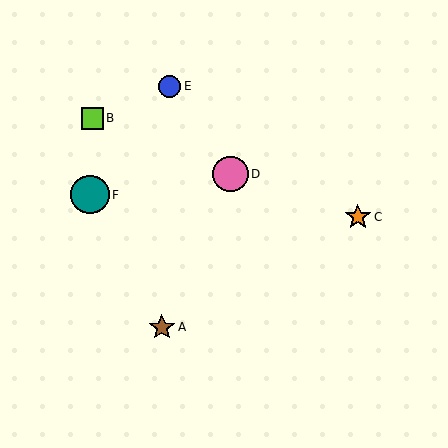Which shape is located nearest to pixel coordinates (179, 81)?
The blue circle (labeled E) at (170, 86) is nearest to that location.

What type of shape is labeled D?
Shape D is a pink circle.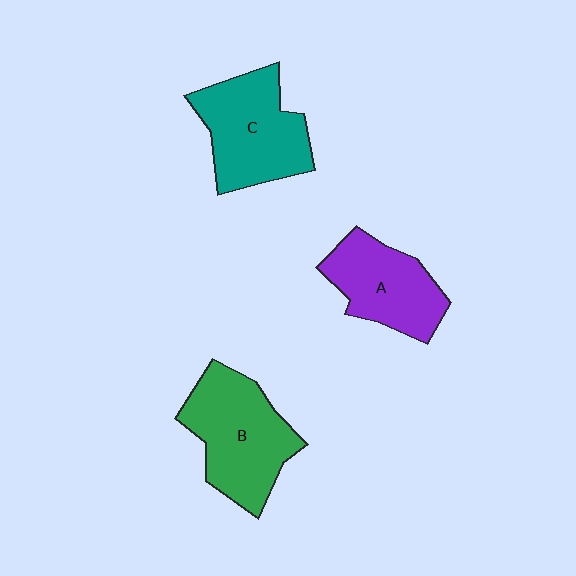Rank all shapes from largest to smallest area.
From largest to smallest: B (green), C (teal), A (purple).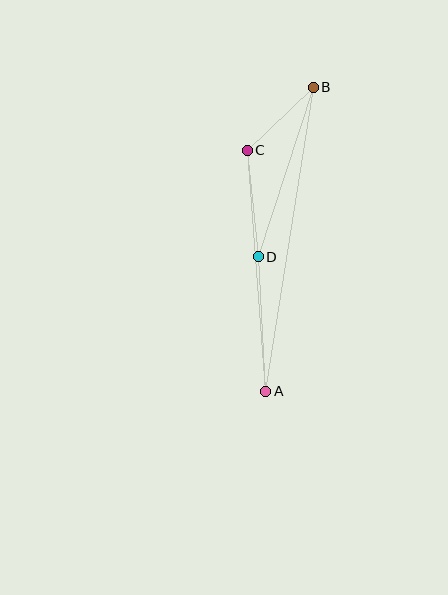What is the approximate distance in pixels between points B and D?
The distance between B and D is approximately 178 pixels.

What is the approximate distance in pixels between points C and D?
The distance between C and D is approximately 107 pixels.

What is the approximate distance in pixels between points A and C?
The distance between A and C is approximately 242 pixels.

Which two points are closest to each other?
Points B and C are closest to each other.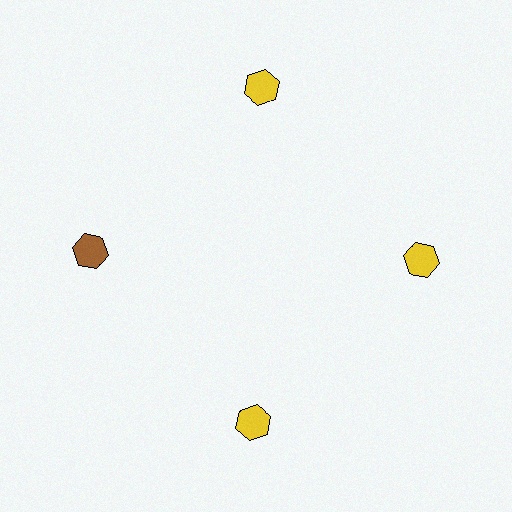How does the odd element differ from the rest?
It has a different color: brown instead of yellow.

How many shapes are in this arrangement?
There are 4 shapes arranged in a ring pattern.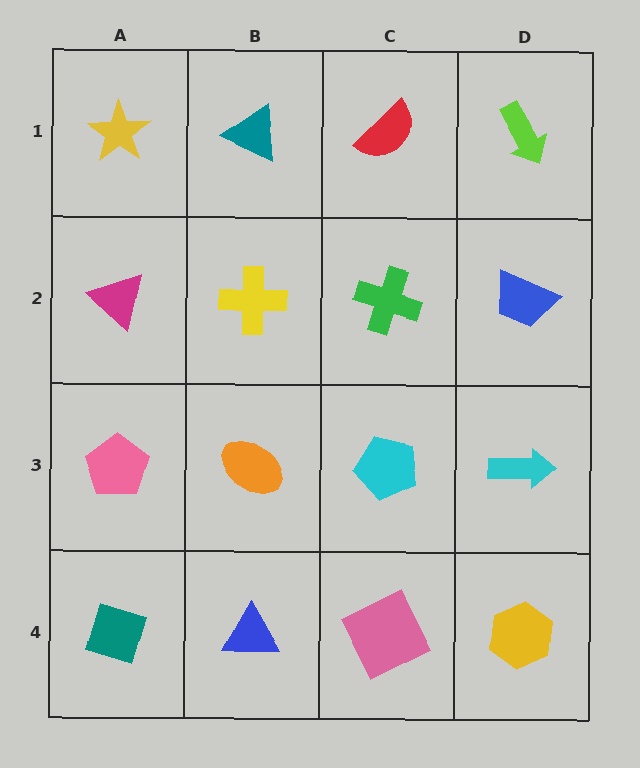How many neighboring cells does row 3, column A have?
3.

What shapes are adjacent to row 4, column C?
A cyan pentagon (row 3, column C), a blue triangle (row 4, column B), a yellow hexagon (row 4, column D).